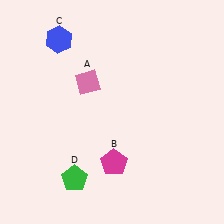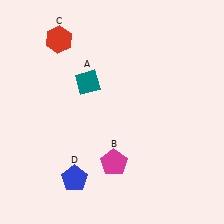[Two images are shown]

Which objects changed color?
A changed from pink to teal. C changed from blue to red. D changed from green to blue.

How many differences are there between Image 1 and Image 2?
There are 3 differences between the two images.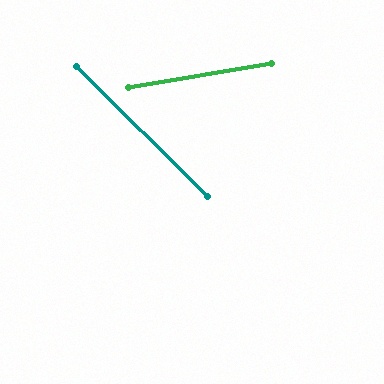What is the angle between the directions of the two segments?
Approximately 54 degrees.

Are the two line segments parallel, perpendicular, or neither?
Neither parallel nor perpendicular — they differ by about 54°.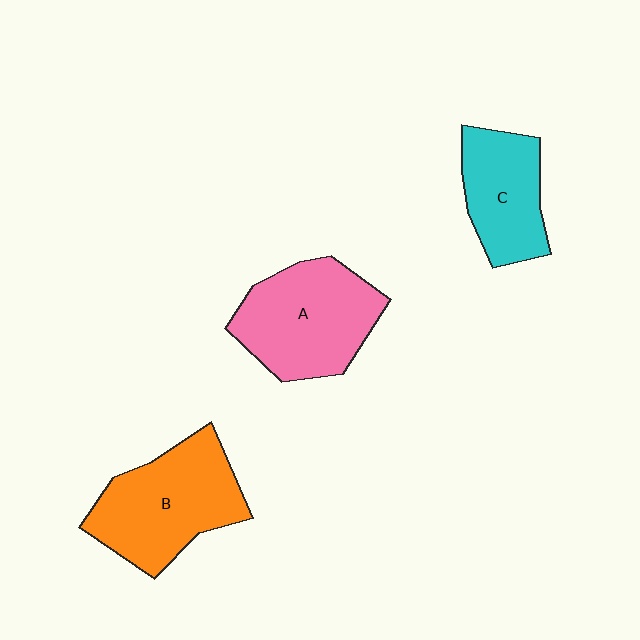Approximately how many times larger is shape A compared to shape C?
Approximately 1.4 times.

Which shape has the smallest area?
Shape C (cyan).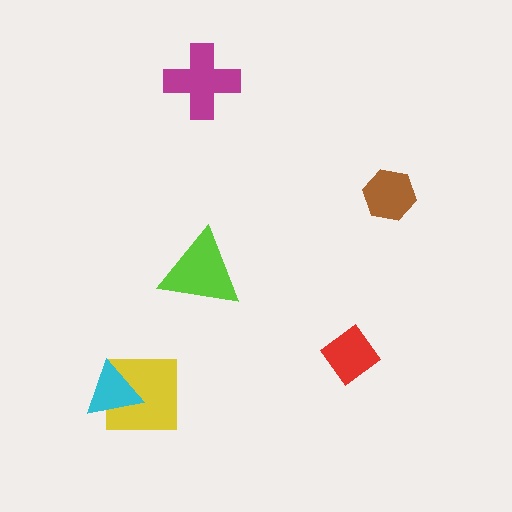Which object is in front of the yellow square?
The cyan triangle is in front of the yellow square.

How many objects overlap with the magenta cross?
0 objects overlap with the magenta cross.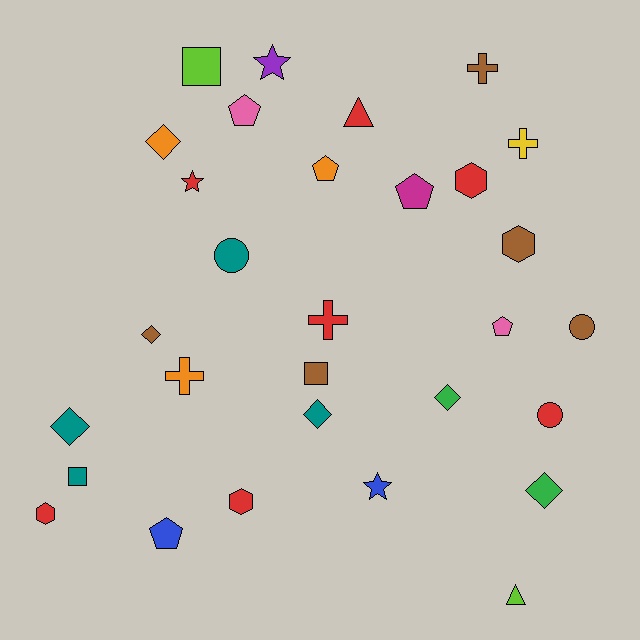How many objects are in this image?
There are 30 objects.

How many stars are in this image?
There are 3 stars.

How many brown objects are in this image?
There are 5 brown objects.